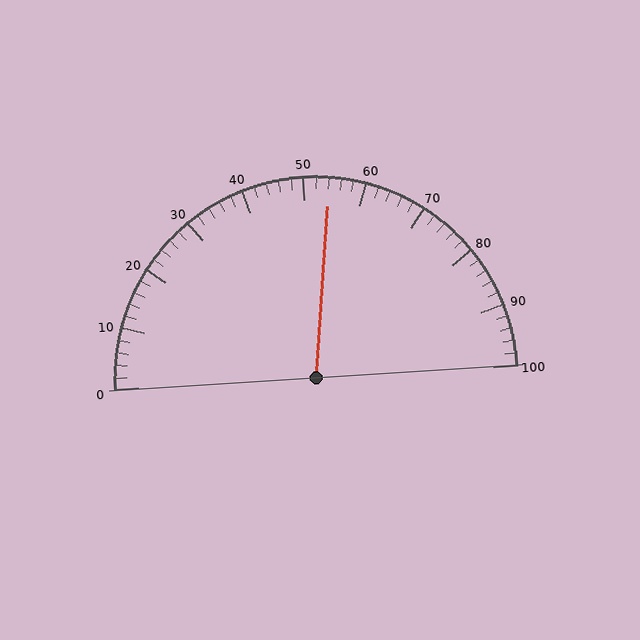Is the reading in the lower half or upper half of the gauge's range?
The reading is in the upper half of the range (0 to 100).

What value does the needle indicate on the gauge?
The needle indicates approximately 54.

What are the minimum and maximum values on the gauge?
The gauge ranges from 0 to 100.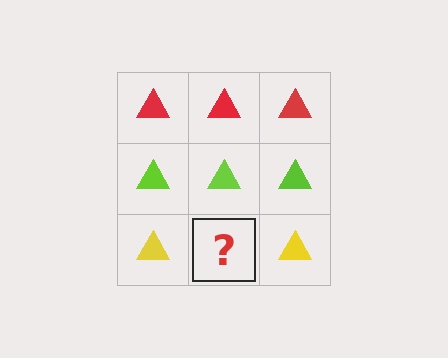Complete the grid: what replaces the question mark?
The question mark should be replaced with a yellow triangle.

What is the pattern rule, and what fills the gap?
The rule is that each row has a consistent color. The gap should be filled with a yellow triangle.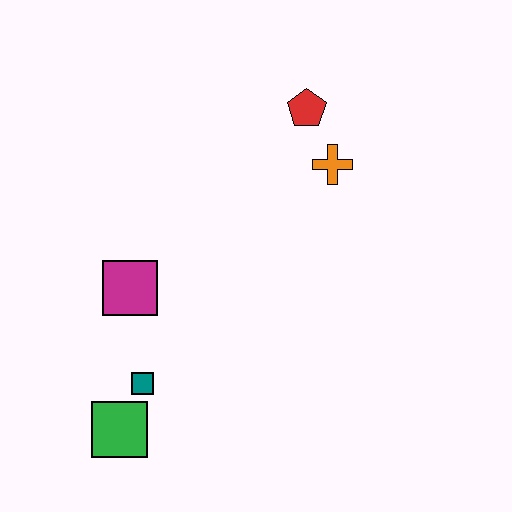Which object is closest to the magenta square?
The teal square is closest to the magenta square.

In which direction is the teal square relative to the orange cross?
The teal square is below the orange cross.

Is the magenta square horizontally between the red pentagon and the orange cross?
No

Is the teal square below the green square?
No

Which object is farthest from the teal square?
The red pentagon is farthest from the teal square.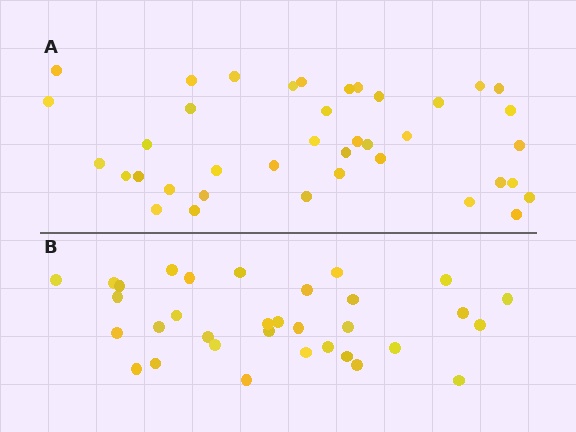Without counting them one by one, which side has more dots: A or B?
Region A (the top region) has more dots.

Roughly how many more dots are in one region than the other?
Region A has about 6 more dots than region B.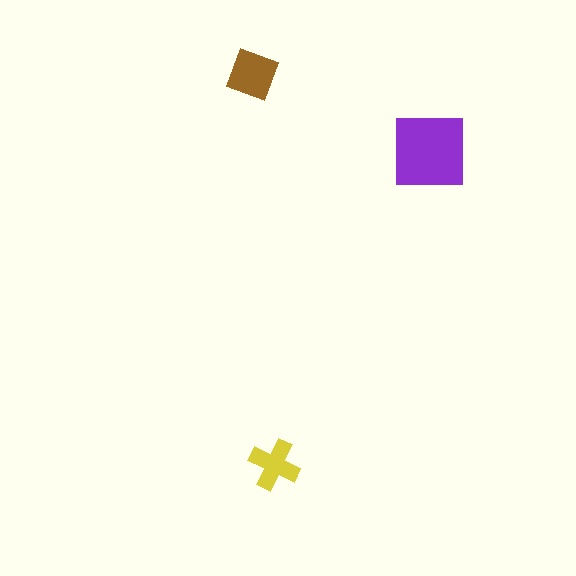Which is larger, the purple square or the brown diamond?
The purple square.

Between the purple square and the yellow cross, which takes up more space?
The purple square.